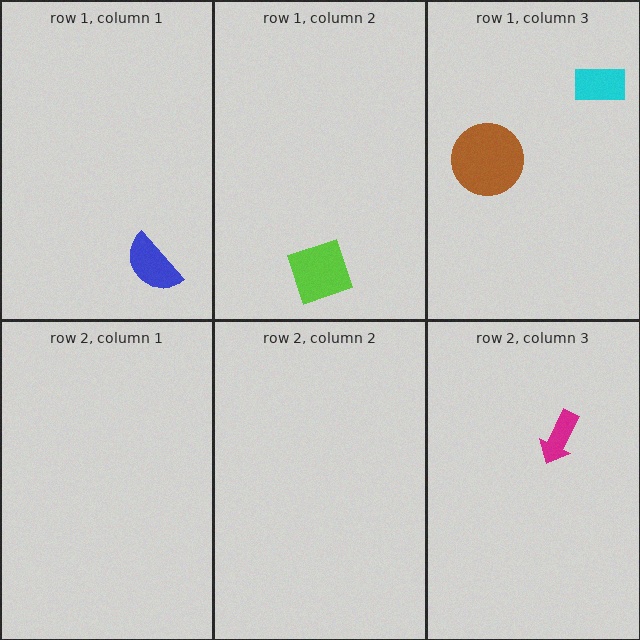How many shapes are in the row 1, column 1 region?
1.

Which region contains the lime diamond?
The row 1, column 2 region.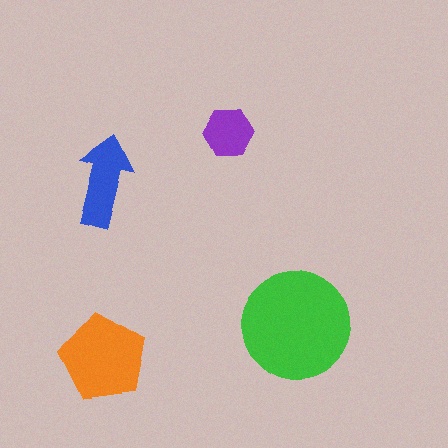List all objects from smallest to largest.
The purple hexagon, the blue arrow, the orange pentagon, the green circle.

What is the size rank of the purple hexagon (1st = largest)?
4th.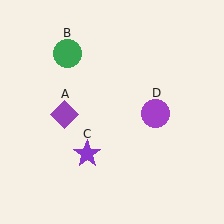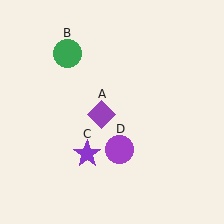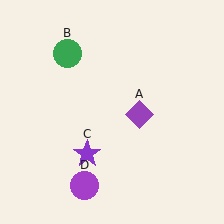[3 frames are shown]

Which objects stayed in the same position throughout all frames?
Green circle (object B) and purple star (object C) remained stationary.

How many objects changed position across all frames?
2 objects changed position: purple diamond (object A), purple circle (object D).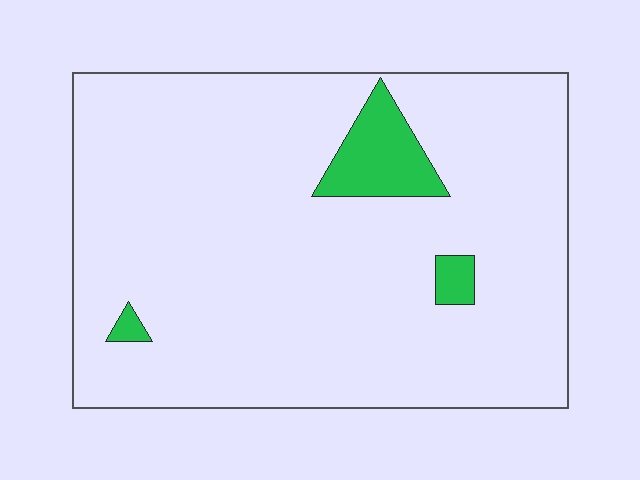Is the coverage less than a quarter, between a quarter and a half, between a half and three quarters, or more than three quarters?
Less than a quarter.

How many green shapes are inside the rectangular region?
3.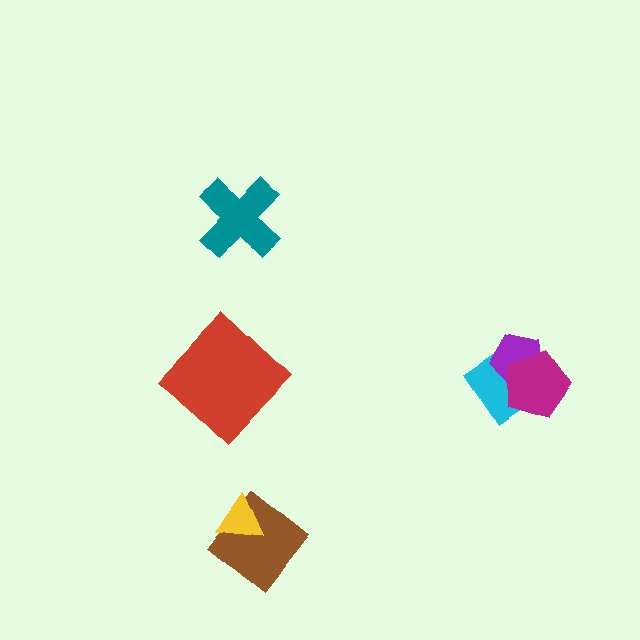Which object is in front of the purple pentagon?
The magenta pentagon is in front of the purple pentagon.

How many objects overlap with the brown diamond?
1 object overlaps with the brown diamond.